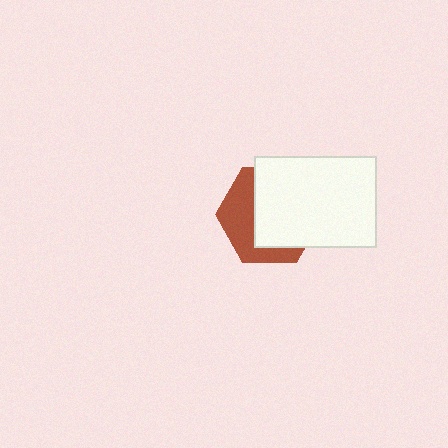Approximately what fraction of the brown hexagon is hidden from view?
Roughly 60% of the brown hexagon is hidden behind the white rectangle.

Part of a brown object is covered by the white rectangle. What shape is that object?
It is a hexagon.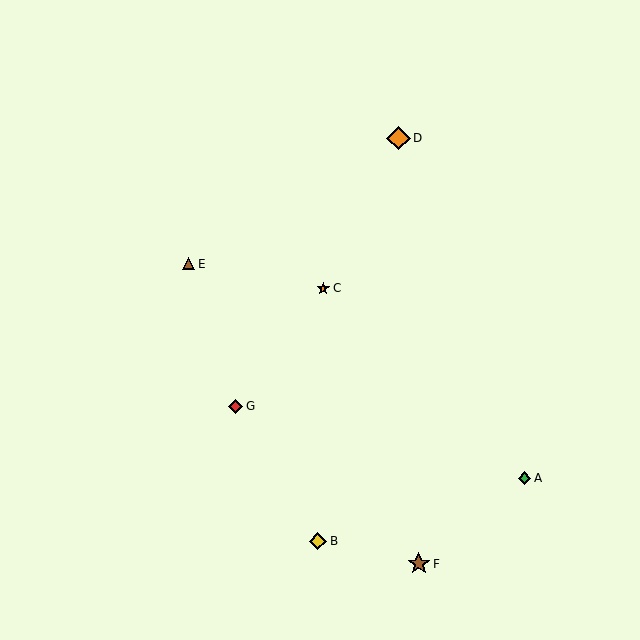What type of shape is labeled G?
Shape G is a red diamond.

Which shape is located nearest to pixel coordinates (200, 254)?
The brown triangle (labeled E) at (189, 264) is nearest to that location.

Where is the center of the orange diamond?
The center of the orange diamond is at (398, 138).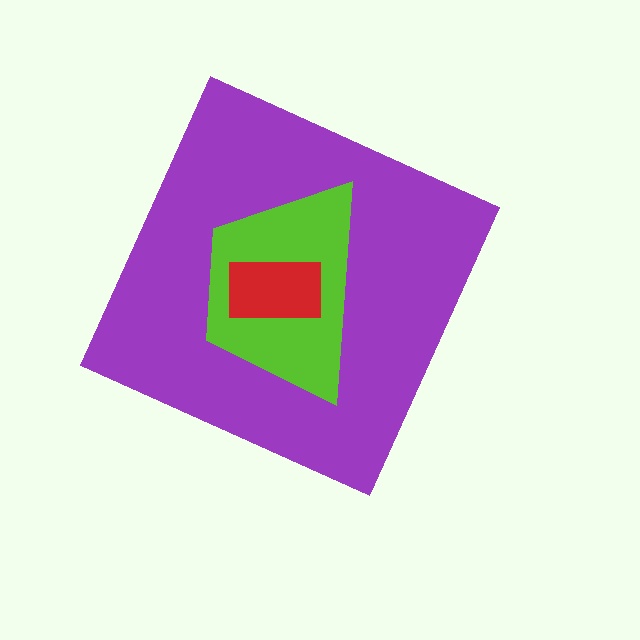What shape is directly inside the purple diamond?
The lime trapezoid.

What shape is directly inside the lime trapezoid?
The red rectangle.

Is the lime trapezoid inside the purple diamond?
Yes.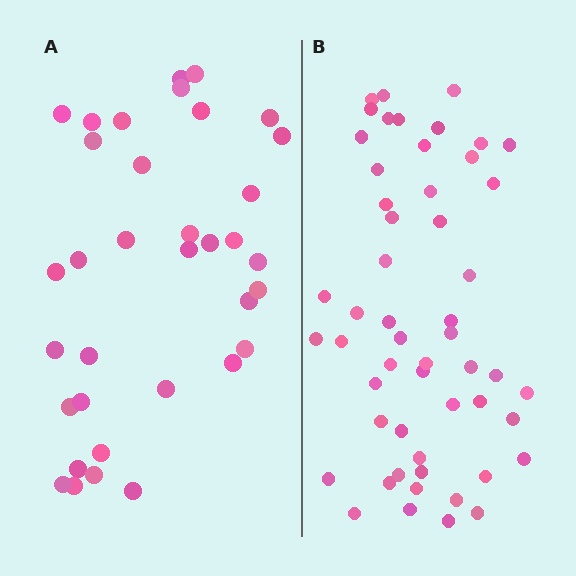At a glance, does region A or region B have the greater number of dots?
Region B (the right region) has more dots.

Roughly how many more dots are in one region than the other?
Region B has approximately 20 more dots than region A.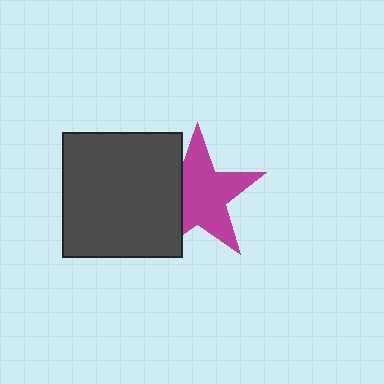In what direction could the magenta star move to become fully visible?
The magenta star could move right. That would shift it out from behind the dark gray rectangle entirely.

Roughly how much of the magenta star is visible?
Most of it is visible (roughly 69%).